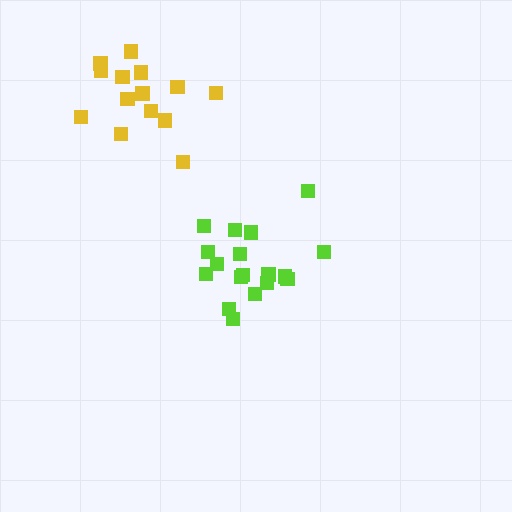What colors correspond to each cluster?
The clusters are colored: lime, yellow.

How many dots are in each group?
Group 1: 18 dots, Group 2: 14 dots (32 total).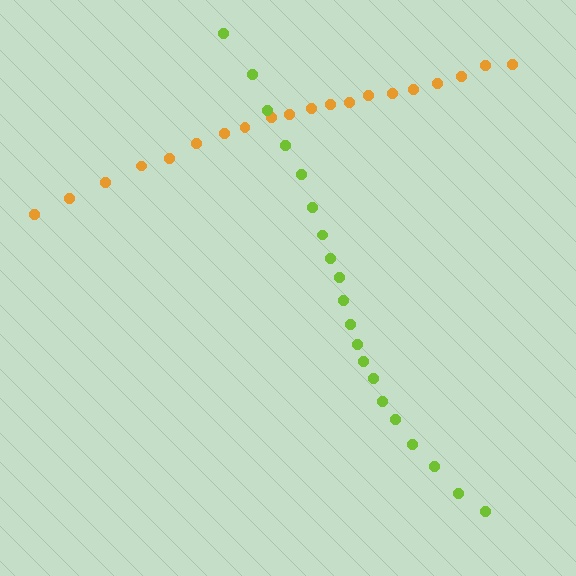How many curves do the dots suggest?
There are 2 distinct paths.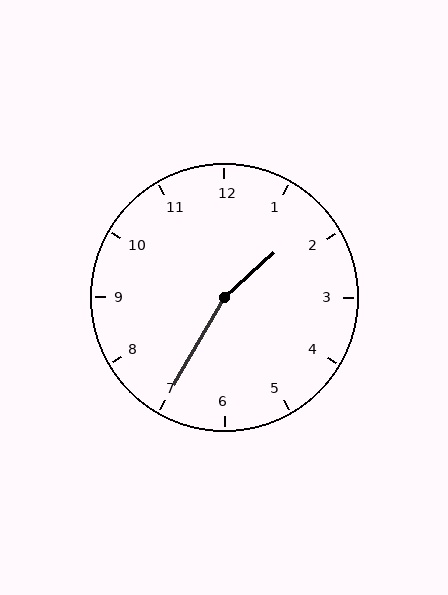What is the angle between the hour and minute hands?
Approximately 162 degrees.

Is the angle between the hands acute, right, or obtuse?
It is obtuse.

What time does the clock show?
1:35.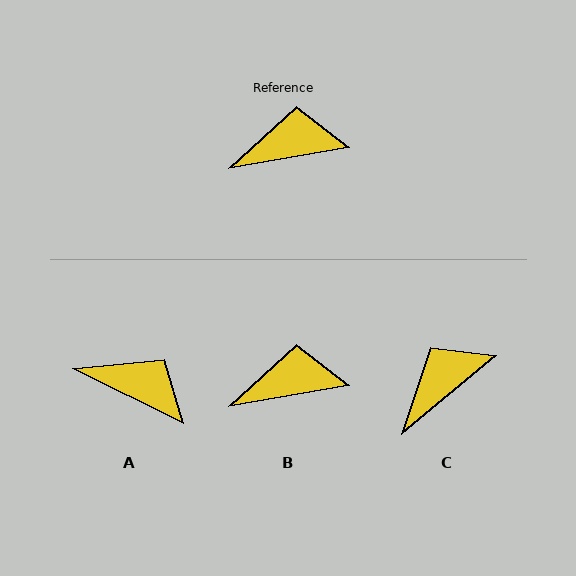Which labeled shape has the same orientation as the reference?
B.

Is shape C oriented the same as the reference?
No, it is off by about 30 degrees.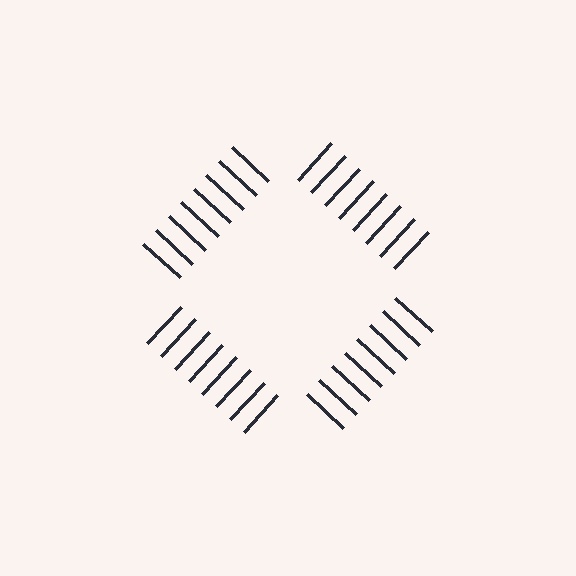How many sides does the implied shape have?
4 sides — the line-ends trace a square.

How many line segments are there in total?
32 — 8 along each of the 4 edges.